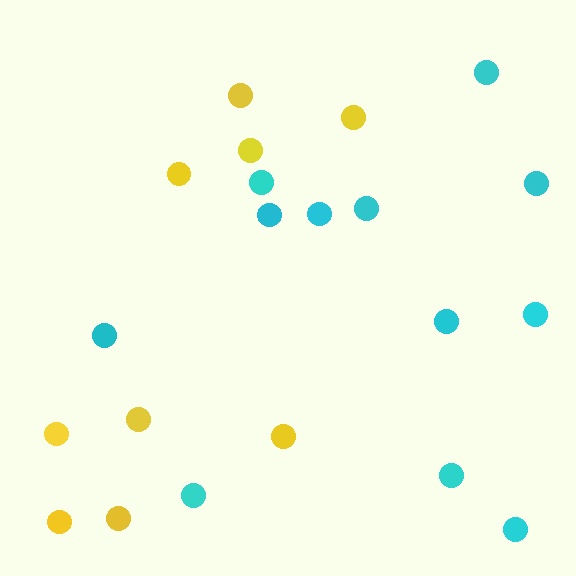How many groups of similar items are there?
There are 2 groups: one group of cyan circles (12) and one group of yellow circles (9).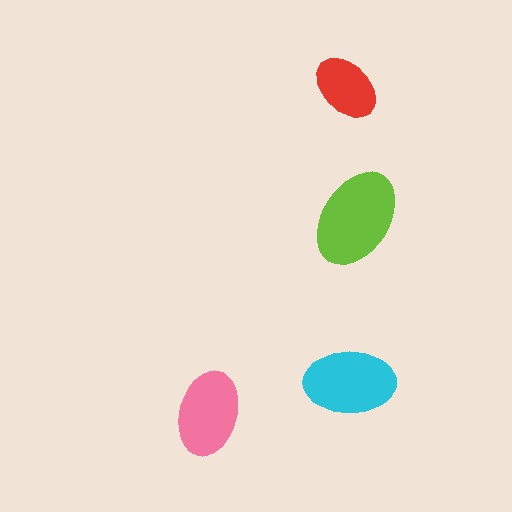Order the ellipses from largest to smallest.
the lime one, the cyan one, the pink one, the red one.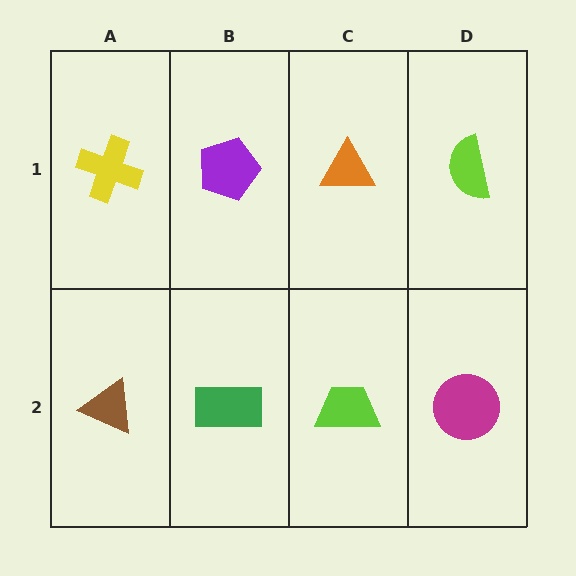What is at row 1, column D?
A lime semicircle.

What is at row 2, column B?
A green rectangle.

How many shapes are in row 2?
4 shapes.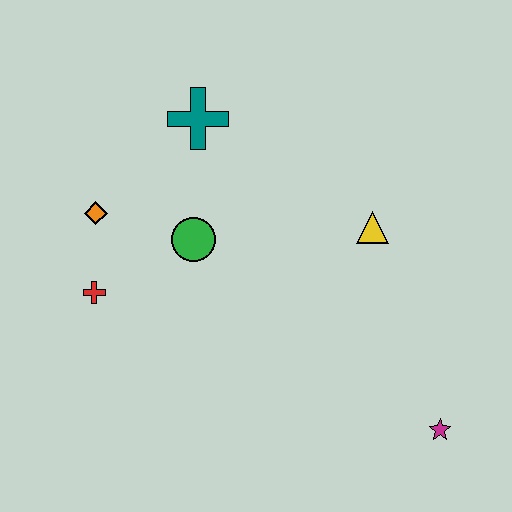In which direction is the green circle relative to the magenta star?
The green circle is to the left of the magenta star.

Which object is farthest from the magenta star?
The orange diamond is farthest from the magenta star.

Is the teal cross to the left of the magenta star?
Yes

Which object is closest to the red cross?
The orange diamond is closest to the red cross.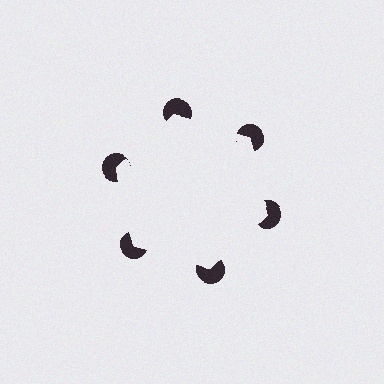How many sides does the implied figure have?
6 sides.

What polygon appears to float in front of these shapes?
An illusory hexagon — its edges are inferred from the aligned wedge cuts in the pac-man discs, not physically drawn.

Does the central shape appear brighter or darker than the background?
It typically appears slightly brighter than the background, even though no actual brightness change is drawn.